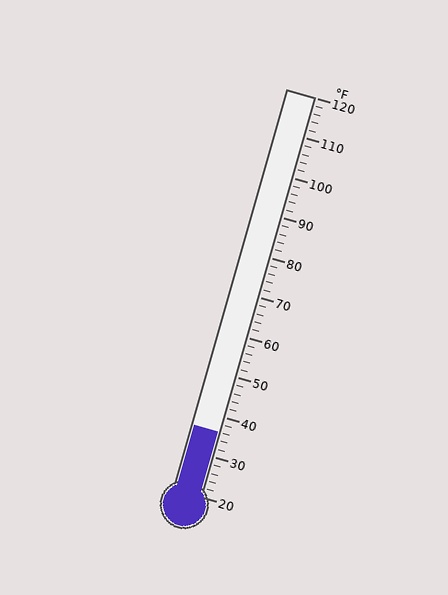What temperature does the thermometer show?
The thermometer shows approximately 36°F.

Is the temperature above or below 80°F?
The temperature is below 80°F.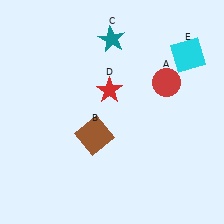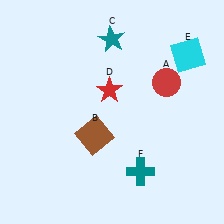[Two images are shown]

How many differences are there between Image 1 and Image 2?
There is 1 difference between the two images.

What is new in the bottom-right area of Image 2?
A teal cross (F) was added in the bottom-right area of Image 2.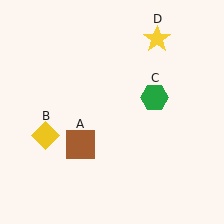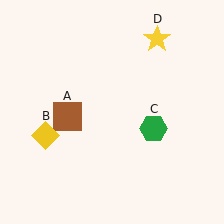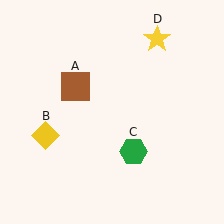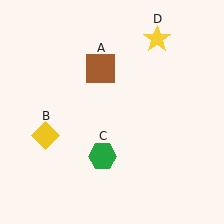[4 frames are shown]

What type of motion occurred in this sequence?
The brown square (object A), green hexagon (object C) rotated clockwise around the center of the scene.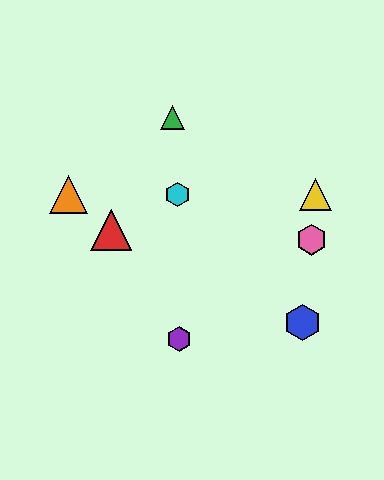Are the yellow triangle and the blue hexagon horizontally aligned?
No, the yellow triangle is at y≈195 and the blue hexagon is at y≈323.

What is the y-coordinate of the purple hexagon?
The purple hexagon is at y≈339.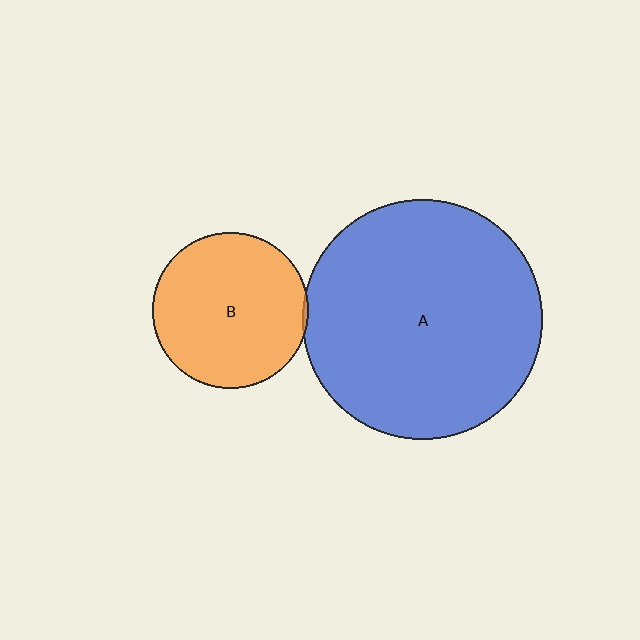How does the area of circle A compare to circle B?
Approximately 2.4 times.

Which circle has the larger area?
Circle A (blue).